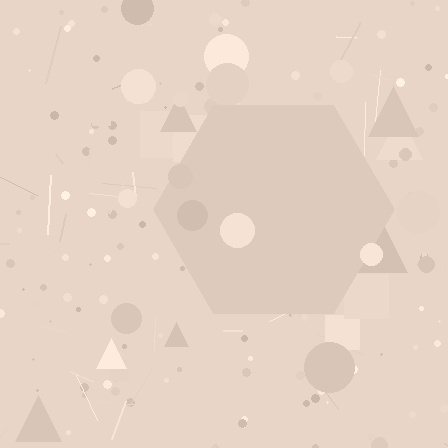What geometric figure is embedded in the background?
A hexagon is embedded in the background.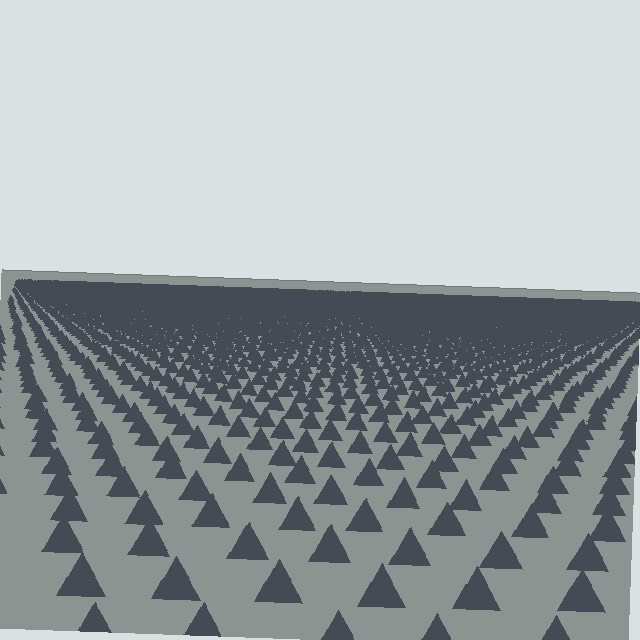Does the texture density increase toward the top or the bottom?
Density increases toward the top.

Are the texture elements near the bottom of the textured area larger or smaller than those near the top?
Larger. Near the bottom, elements are closer to the viewer and appear at a bigger on-screen size.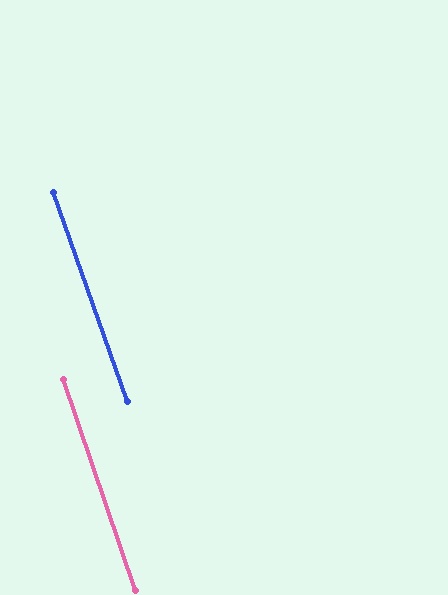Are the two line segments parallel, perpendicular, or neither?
Parallel — their directions differ by only 0.4°.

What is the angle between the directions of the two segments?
Approximately 0 degrees.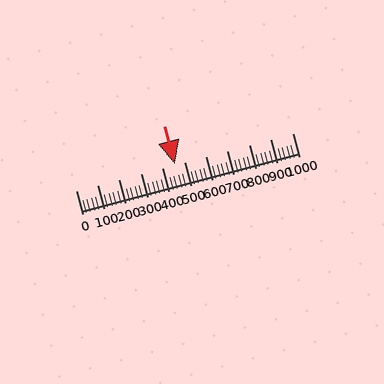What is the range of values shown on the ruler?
The ruler shows values from 0 to 1000.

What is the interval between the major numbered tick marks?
The major tick marks are spaced 100 units apart.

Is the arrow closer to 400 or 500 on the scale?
The arrow is closer to 500.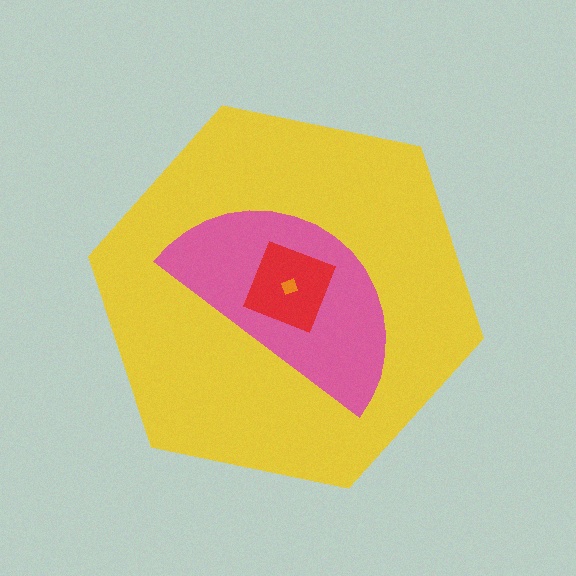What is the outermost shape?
The yellow hexagon.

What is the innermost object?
The orange diamond.